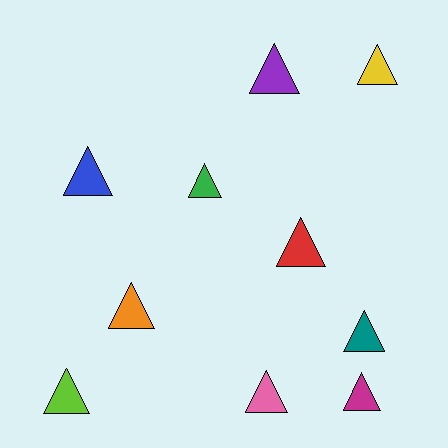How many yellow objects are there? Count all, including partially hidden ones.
There is 1 yellow object.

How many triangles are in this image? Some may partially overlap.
There are 10 triangles.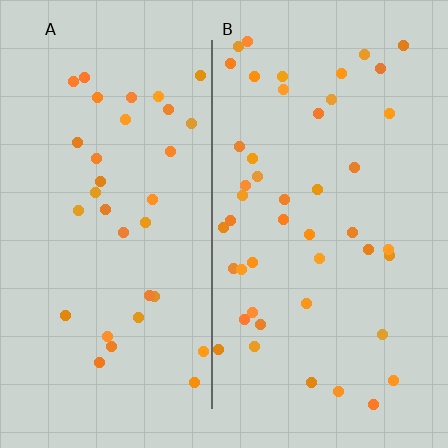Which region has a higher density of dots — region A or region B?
B (the right).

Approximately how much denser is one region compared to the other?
Approximately 1.4× — region B over region A.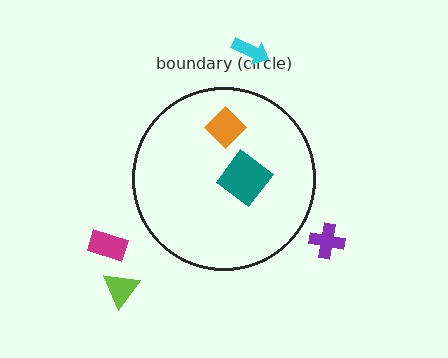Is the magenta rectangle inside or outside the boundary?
Outside.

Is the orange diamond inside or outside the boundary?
Inside.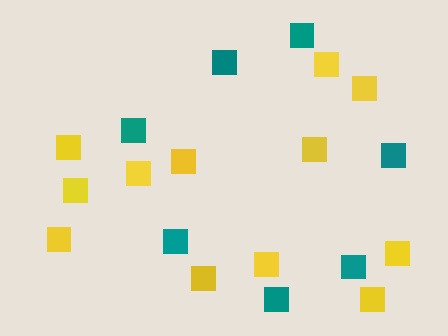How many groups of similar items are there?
There are 2 groups: one group of yellow squares (12) and one group of teal squares (7).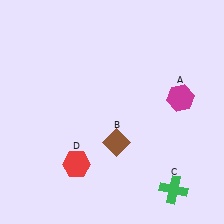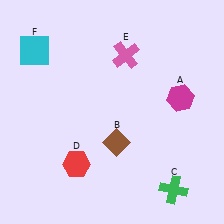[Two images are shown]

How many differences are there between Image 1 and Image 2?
There are 2 differences between the two images.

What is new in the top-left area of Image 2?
A cyan square (F) was added in the top-left area of Image 2.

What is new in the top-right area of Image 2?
A pink cross (E) was added in the top-right area of Image 2.